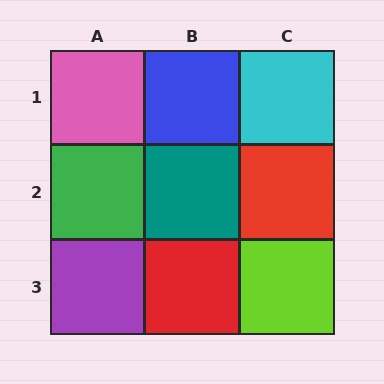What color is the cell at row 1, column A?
Pink.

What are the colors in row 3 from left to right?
Purple, red, lime.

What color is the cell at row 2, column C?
Red.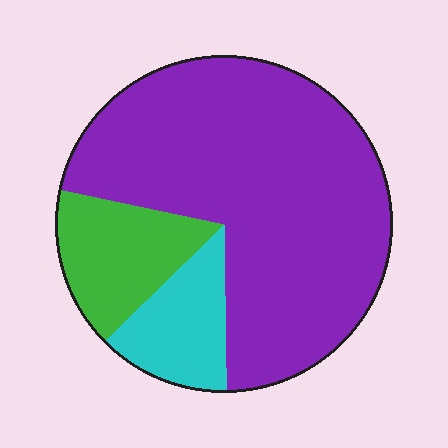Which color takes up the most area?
Purple, at roughly 70%.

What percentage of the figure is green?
Green takes up about one sixth (1/6) of the figure.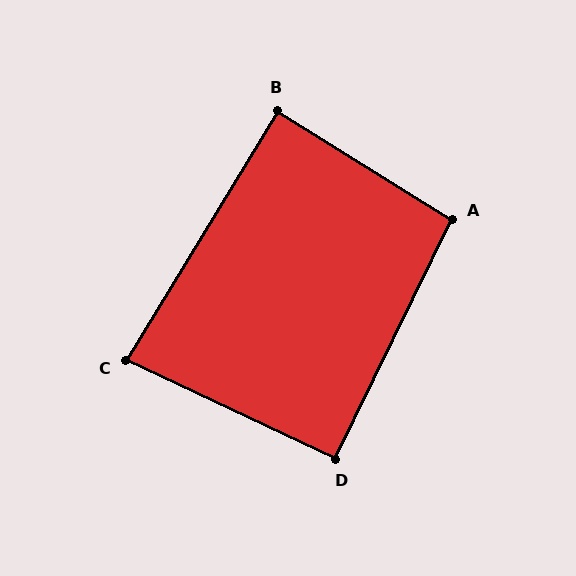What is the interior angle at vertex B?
Approximately 89 degrees (approximately right).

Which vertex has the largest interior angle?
A, at approximately 96 degrees.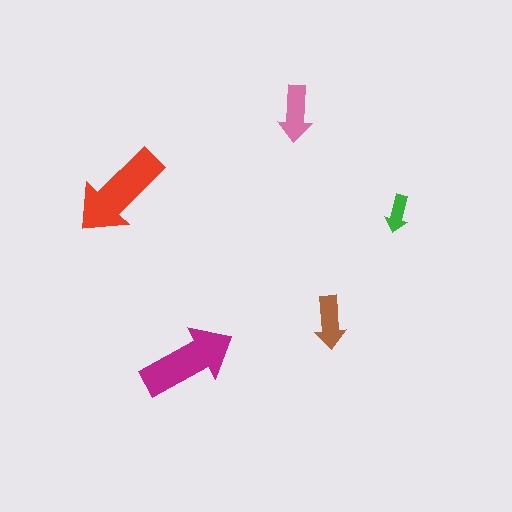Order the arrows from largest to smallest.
the red one, the magenta one, the pink one, the brown one, the green one.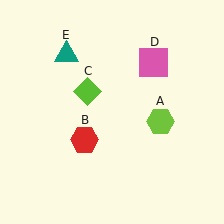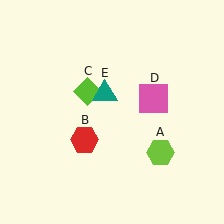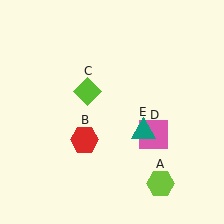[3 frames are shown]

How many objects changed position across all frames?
3 objects changed position: lime hexagon (object A), pink square (object D), teal triangle (object E).